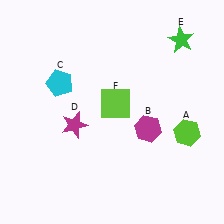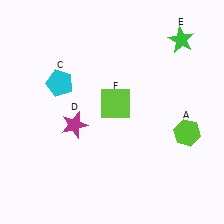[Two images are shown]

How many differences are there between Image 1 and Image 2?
There is 1 difference between the two images.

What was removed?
The magenta hexagon (B) was removed in Image 2.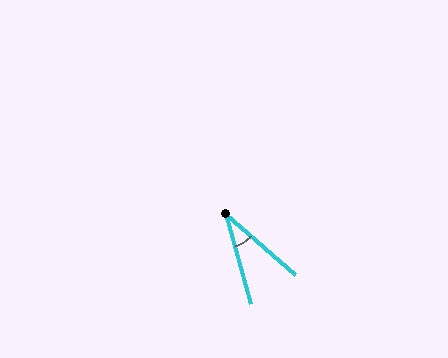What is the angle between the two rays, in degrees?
Approximately 34 degrees.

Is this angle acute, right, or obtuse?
It is acute.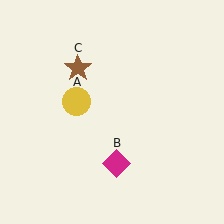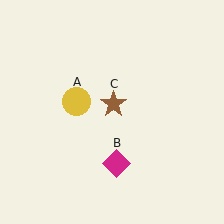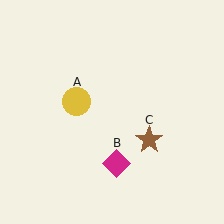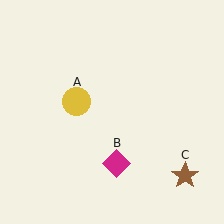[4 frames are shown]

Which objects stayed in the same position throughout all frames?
Yellow circle (object A) and magenta diamond (object B) remained stationary.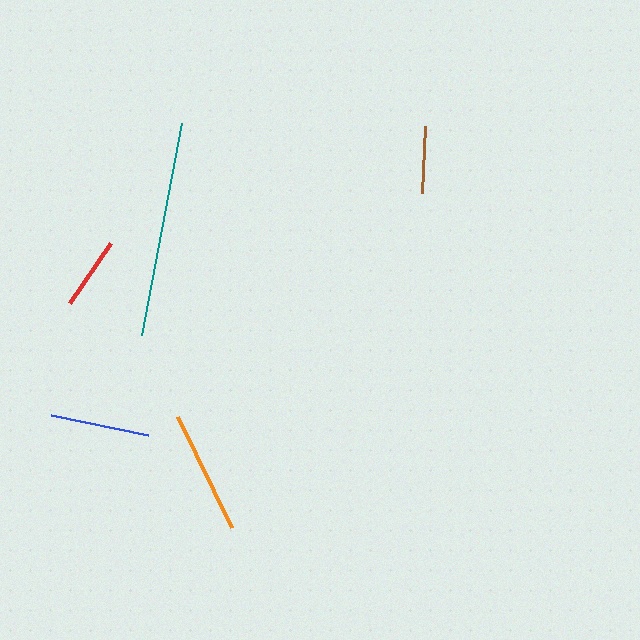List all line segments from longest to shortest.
From longest to shortest: teal, orange, blue, red, brown.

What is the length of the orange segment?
The orange segment is approximately 123 pixels long.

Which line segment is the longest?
The teal line is the longest at approximately 216 pixels.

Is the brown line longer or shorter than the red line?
The red line is longer than the brown line.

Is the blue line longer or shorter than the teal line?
The teal line is longer than the blue line.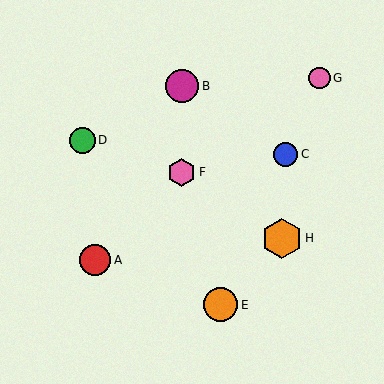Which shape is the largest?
The orange hexagon (labeled H) is the largest.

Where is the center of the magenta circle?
The center of the magenta circle is at (182, 86).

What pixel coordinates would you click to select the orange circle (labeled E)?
Click at (221, 305) to select the orange circle E.